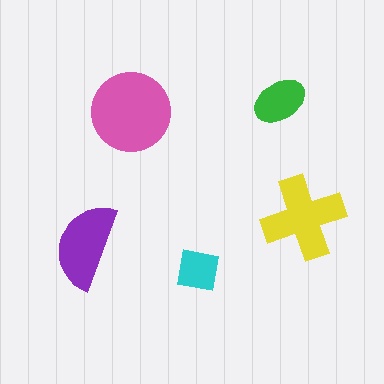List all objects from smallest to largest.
The cyan square, the green ellipse, the purple semicircle, the yellow cross, the pink circle.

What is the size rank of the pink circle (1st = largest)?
1st.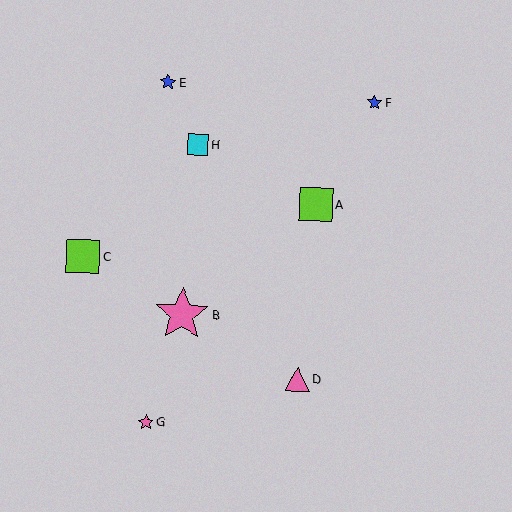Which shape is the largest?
The pink star (labeled B) is the largest.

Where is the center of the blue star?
The center of the blue star is at (168, 82).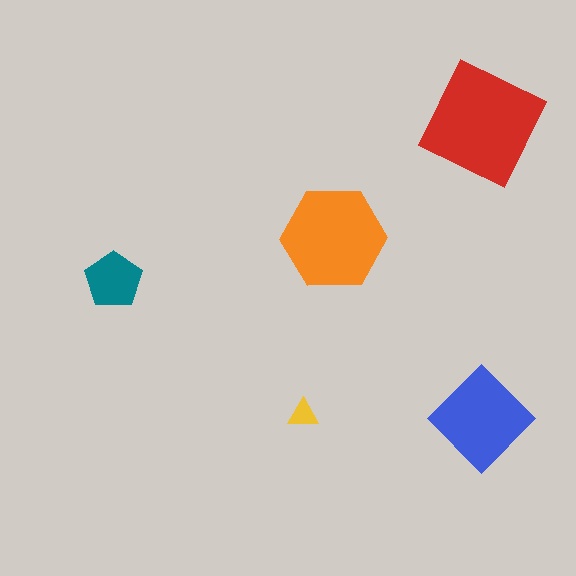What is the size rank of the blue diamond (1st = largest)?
3rd.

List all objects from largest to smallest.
The red square, the orange hexagon, the blue diamond, the teal pentagon, the yellow triangle.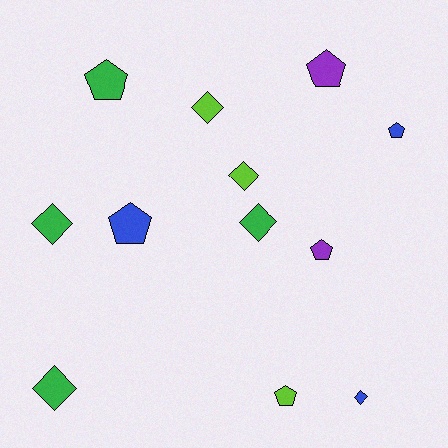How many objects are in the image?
There are 12 objects.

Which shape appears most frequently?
Pentagon, with 6 objects.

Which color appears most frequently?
Green, with 4 objects.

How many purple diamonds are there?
There are no purple diamonds.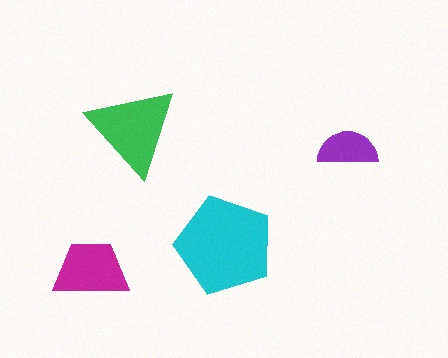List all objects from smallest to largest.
The purple semicircle, the magenta trapezoid, the green triangle, the cyan pentagon.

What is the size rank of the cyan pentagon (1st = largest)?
1st.